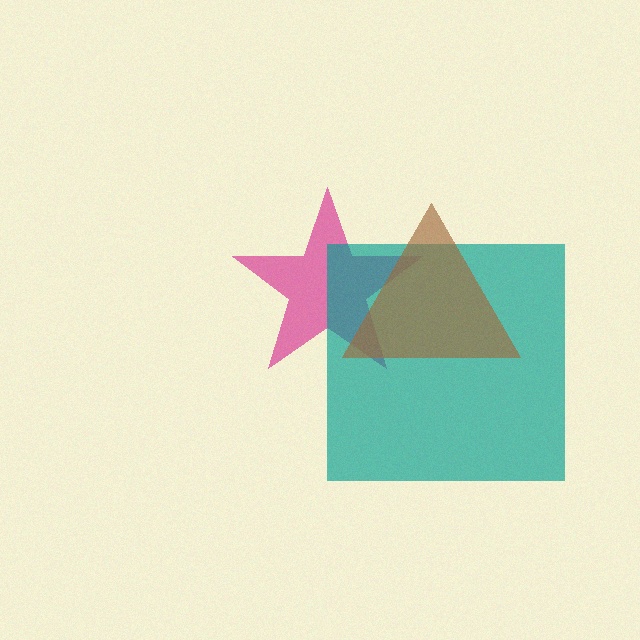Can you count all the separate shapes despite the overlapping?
Yes, there are 3 separate shapes.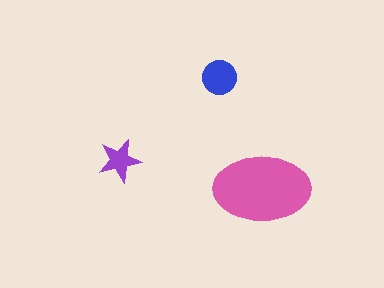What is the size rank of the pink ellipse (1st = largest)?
1st.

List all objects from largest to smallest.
The pink ellipse, the blue circle, the purple star.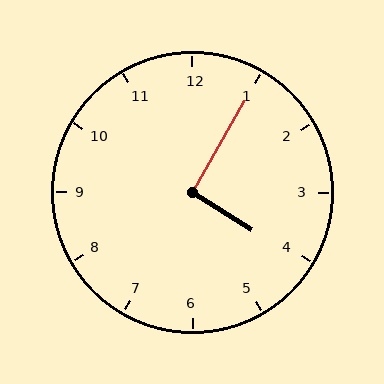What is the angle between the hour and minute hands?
Approximately 92 degrees.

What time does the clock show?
4:05.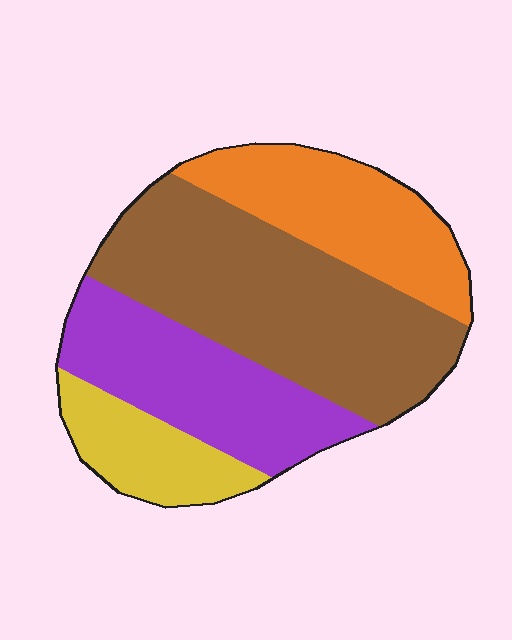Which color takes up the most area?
Brown, at roughly 40%.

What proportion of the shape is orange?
Orange covers 22% of the shape.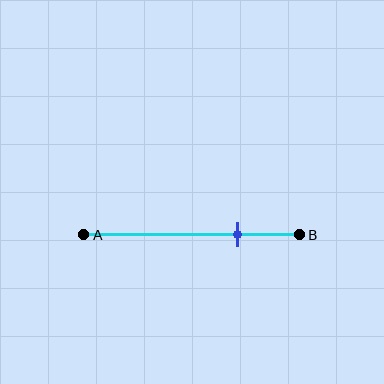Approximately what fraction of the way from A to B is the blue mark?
The blue mark is approximately 70% of the way from A to B.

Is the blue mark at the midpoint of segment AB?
No, the mark is at about 70% from A, not at the 50% midpoint.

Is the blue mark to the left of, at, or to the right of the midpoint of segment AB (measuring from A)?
The blue mark is to the right of the midpoint of segment AB.